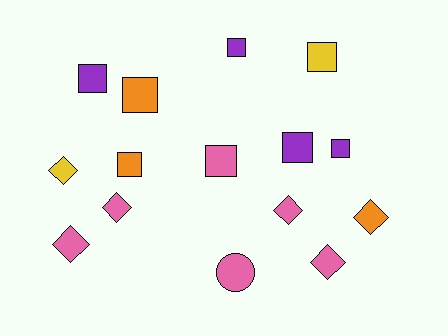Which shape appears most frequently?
Square, with 8 objects.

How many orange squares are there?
There are 2 orange squares.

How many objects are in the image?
There are 15 objects.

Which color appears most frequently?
Pink, with 6 objects.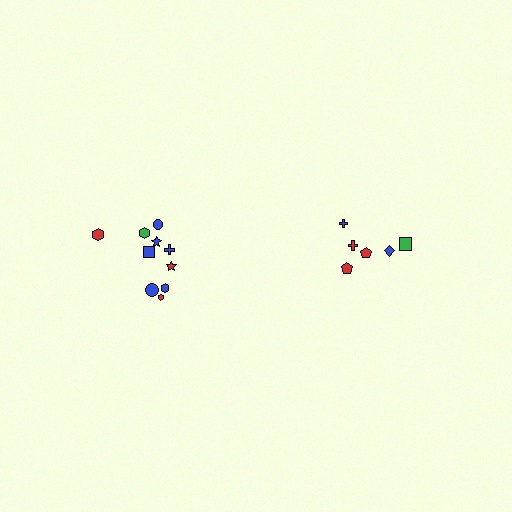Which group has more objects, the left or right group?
The left group.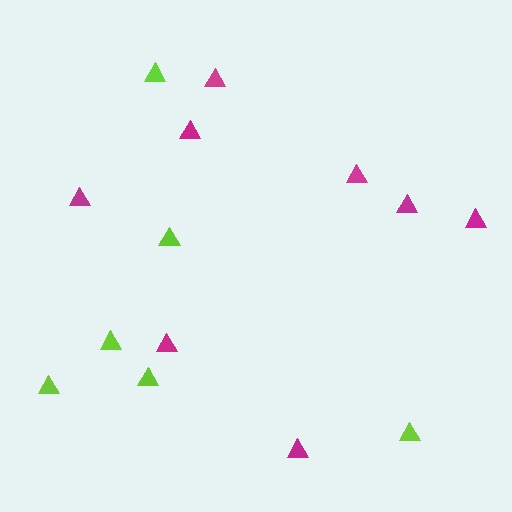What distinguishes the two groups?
There are 2 groups: one group of magenta triangles (8) and one group of lime triangles (6).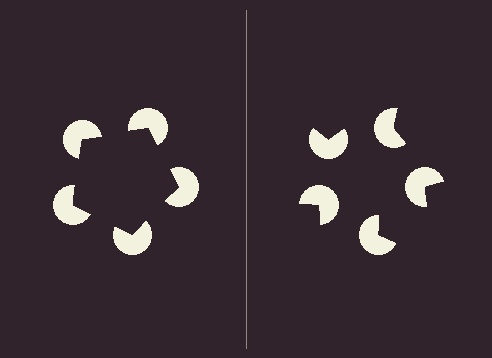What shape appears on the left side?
An illusory pentagon.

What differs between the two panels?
The pac-man discs are positioned identically on both sides; only the wedge orientations differ. On the left they align to a pentagon; on the right they are misaligned.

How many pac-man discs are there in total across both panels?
10 — 5 on each side.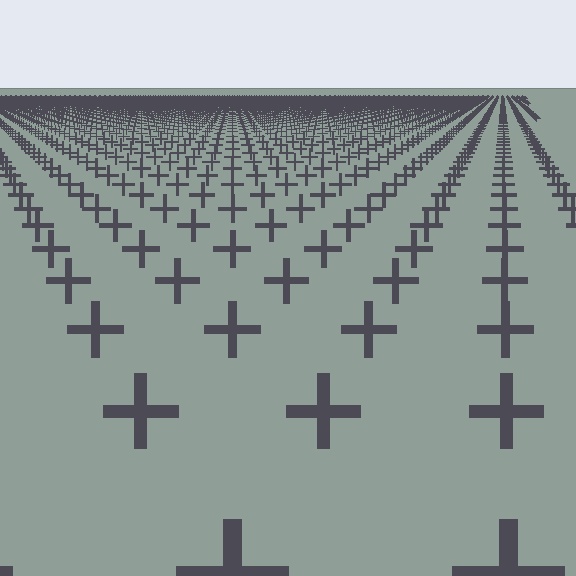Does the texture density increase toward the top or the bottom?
Density increases toward the top.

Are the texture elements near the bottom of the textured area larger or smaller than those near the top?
Larger. Near the bottom, elements are closer to the viewer and appear at a bigger on-screen size.